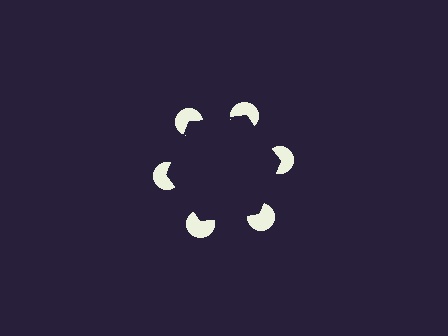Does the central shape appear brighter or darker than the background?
It typically appears slightly darker than the background, even though no actual brightness change is drawn.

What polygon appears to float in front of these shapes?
An illusory hexagon — its edges are inferred from the aligned wedge cuts in the pac-man discs, not physically drawn.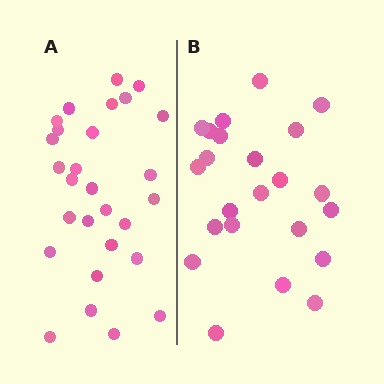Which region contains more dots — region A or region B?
Region A (the left region) has more dots.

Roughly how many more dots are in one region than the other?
Region A has about 5 more dots than region B.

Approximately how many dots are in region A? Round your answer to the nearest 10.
About 30 dots. (The exact count is 28, which rounds to 30.)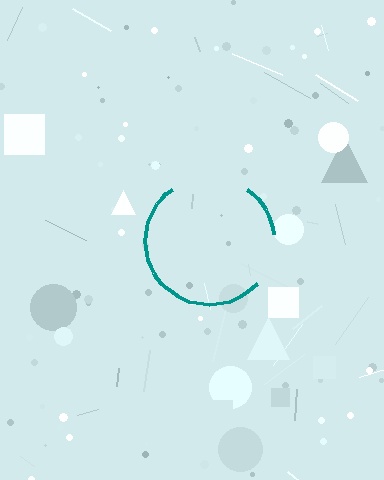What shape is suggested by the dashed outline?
The dashed outline suggests a circle.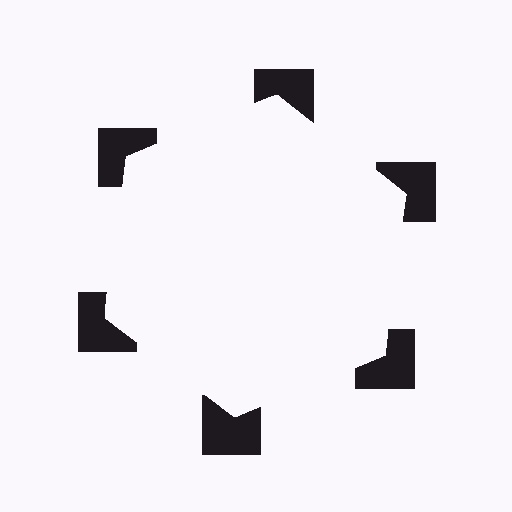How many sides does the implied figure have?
6 sides.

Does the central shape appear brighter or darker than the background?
It typically appears slightly brighter than the background, even though no actual brightness change is drawn.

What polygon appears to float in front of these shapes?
An illusory hexagon — its edges are inferred from the aligned wedge cuts in the notched squares, not physically drawn.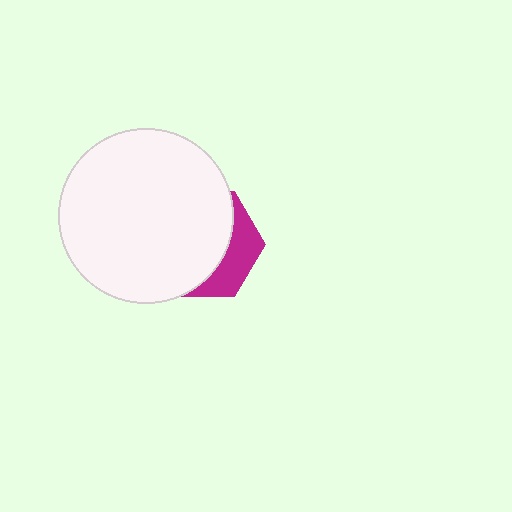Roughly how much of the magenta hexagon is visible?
A small part of it is visible (roughly 31%).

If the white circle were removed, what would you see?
You would see the complete magenta hexagon.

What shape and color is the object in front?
The object in front is a white circle.